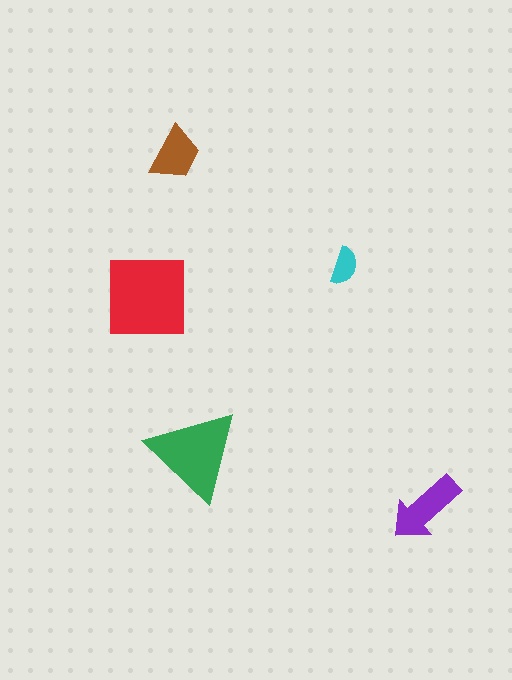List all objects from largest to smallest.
The red square, the green triangle, the purple arrow, the brown trapezoid, the cyan semicircle.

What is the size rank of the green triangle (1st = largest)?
2nd.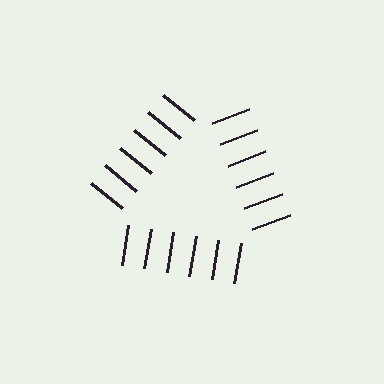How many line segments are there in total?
18 — 6 along each of the 3 edges.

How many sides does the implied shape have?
3 sides — the line-ends trace a triangle.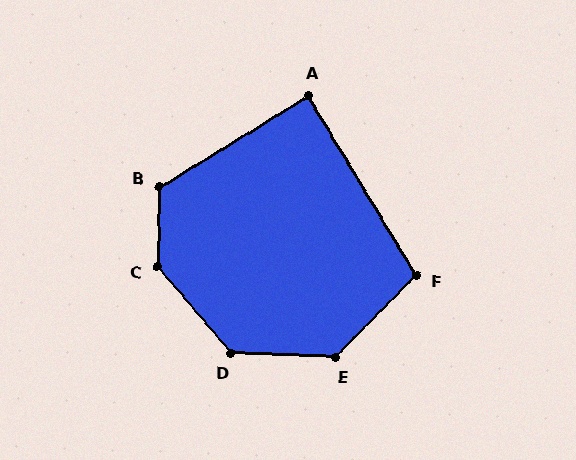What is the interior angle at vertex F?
Approximately 105 degrees (obtuse).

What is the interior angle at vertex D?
Approximately 133 degrees (obtuse).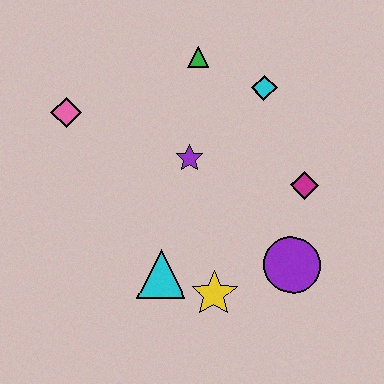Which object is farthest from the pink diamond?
The purple circle is farthest from the pink diamond.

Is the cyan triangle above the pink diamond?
No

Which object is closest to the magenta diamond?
The purple circle is closest to the magenta diamond.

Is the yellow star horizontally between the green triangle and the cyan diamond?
Yes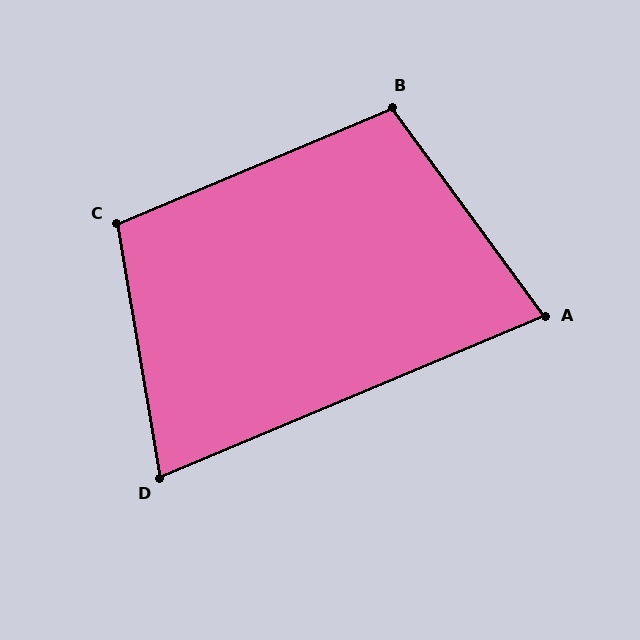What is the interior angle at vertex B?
Approximately 103 degrees (obtuse).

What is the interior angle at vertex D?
Approximately 77 degrees (acute).